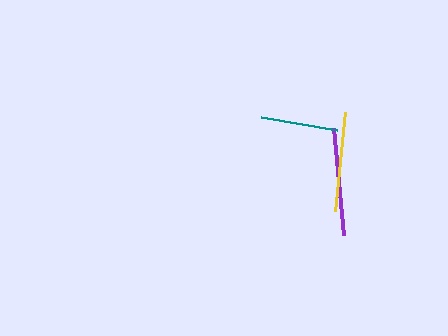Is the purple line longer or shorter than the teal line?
The purple line is longer than the teal line.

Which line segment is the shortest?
The teal line is the shortest at approximately 77 pixels.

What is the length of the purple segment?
The purple segment is approximately 107 pixels long.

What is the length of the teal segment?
The teal segment is approximately 77 pixels long.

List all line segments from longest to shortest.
From longest to shortest: purple, yellow, teal.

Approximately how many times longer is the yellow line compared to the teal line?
The yellow line is approximately 1.3 times the length of the teal line.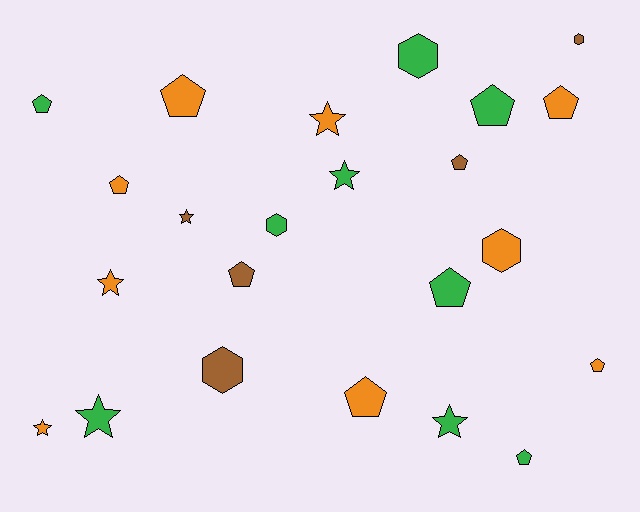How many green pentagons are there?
There are 4 green pentagons.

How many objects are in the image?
There are 23 objects.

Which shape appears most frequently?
Pentagon, with 11 objects.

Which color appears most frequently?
Green, with 9 objects.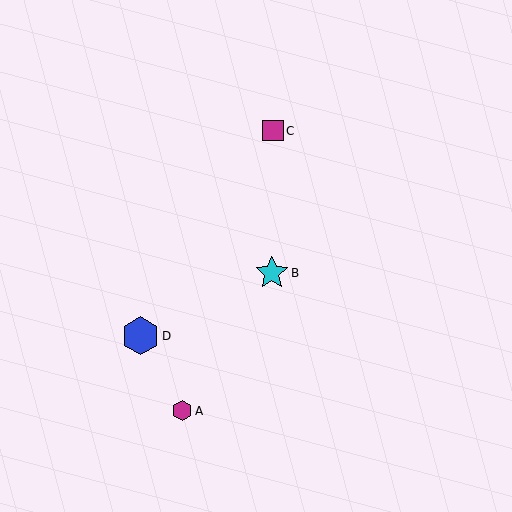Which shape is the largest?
The blue hexagon (labeled D) is the largest.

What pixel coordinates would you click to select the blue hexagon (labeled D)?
Click at (140, 336) to select the blue hexagon D.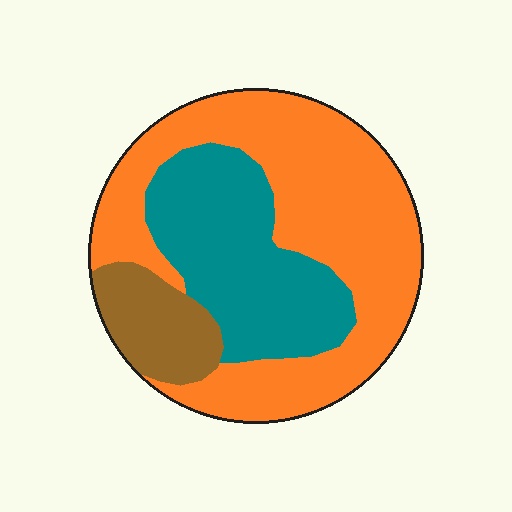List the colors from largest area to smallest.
From largest to smallest: orange, teal, brown.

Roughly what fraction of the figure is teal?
Teal covers roughly 30% of the figure.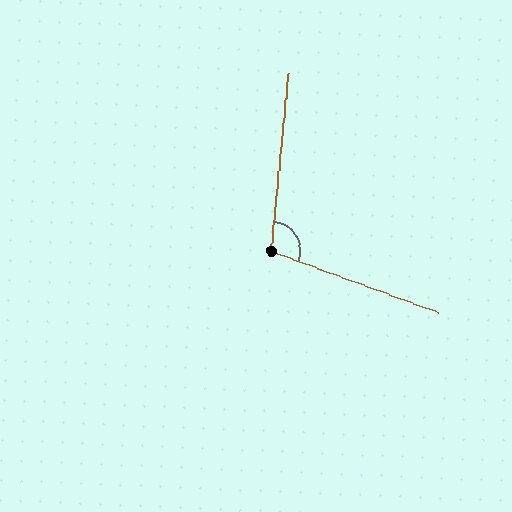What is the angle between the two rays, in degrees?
Approximately 104 degrees.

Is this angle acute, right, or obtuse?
It is obtuse.